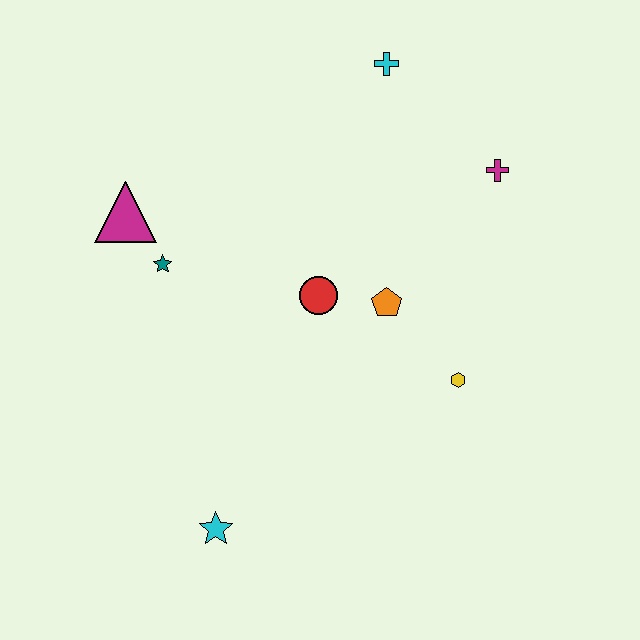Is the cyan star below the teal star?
Yes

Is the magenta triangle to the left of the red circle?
Yes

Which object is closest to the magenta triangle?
The teal star is closest to the magenta triangle.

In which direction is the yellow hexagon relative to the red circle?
The yellow hexagon is to the right of the red circle.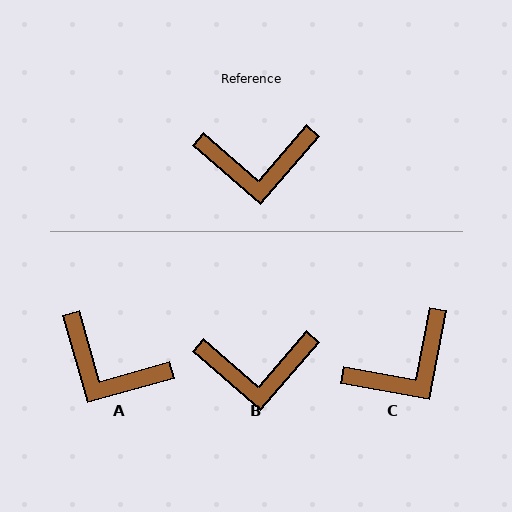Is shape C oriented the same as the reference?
No, it is off by about 31 degrees.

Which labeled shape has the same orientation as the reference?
B.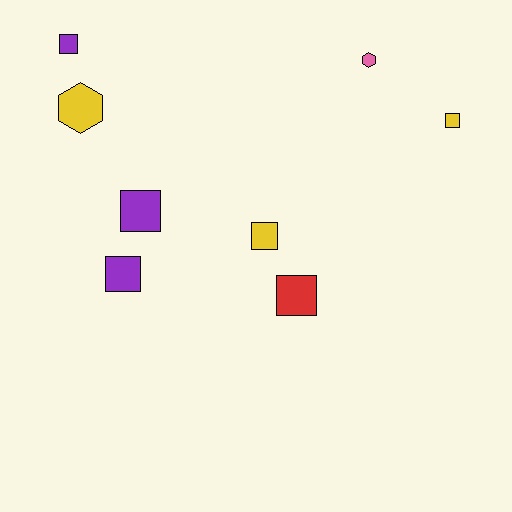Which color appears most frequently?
Yellow, with 3 objects.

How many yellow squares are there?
There are 2 yellow squares.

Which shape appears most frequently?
Square, with 6 objects.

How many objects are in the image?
There are 8 objects.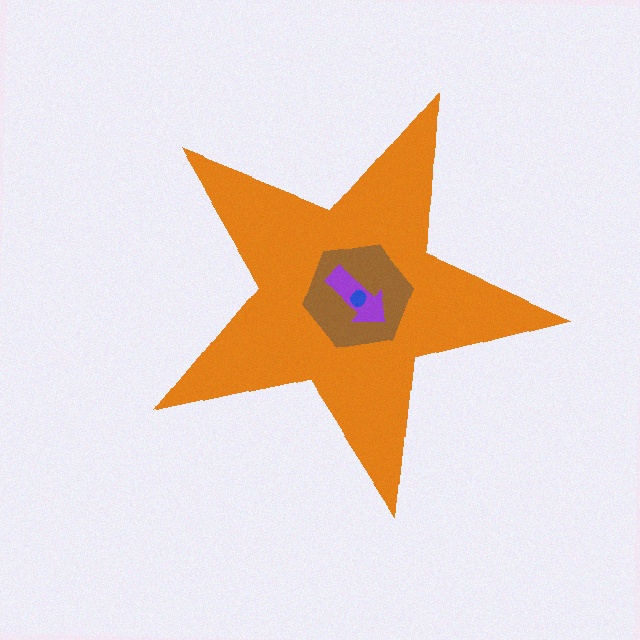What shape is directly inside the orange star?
The brown hexagon.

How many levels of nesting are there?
4.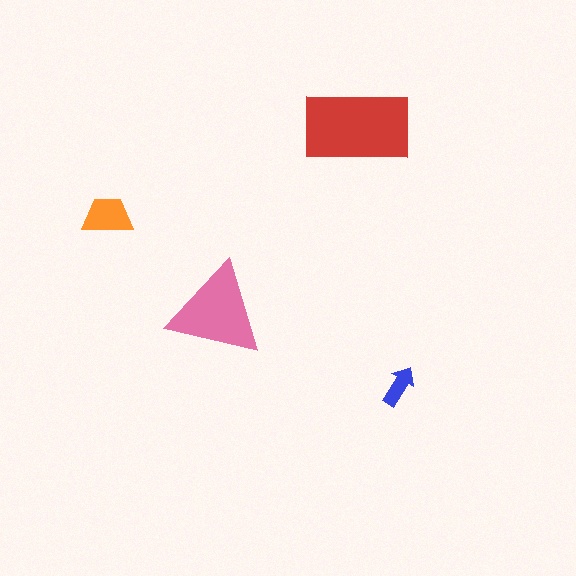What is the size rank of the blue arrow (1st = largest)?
4th.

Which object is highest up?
The red rectangle is topmost.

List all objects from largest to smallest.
The red rectangle, the pink triangle, the orange trapezoid, the blue arrow.